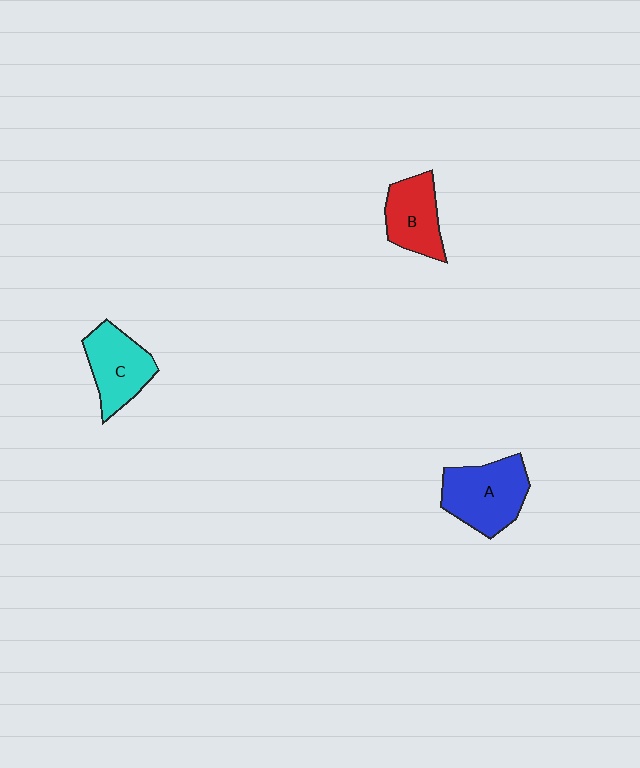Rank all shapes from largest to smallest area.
From largest to smallest: A (blue), C (cyan), B (red).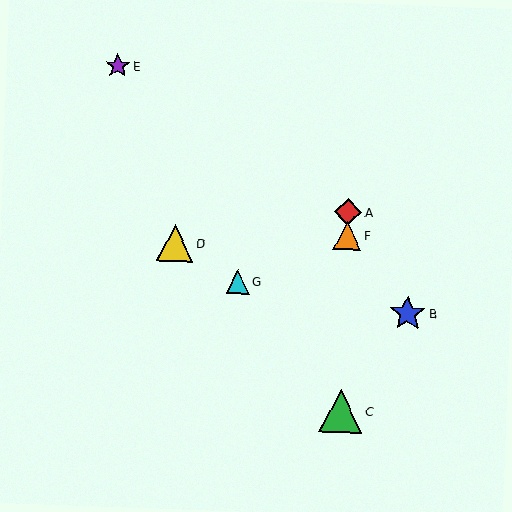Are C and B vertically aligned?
No, C is at x≈341 and B is at x≈408.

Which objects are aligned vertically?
Objects A, C, F are aligned vertically.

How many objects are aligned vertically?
3 objects (A, C, F) are aligned vertically.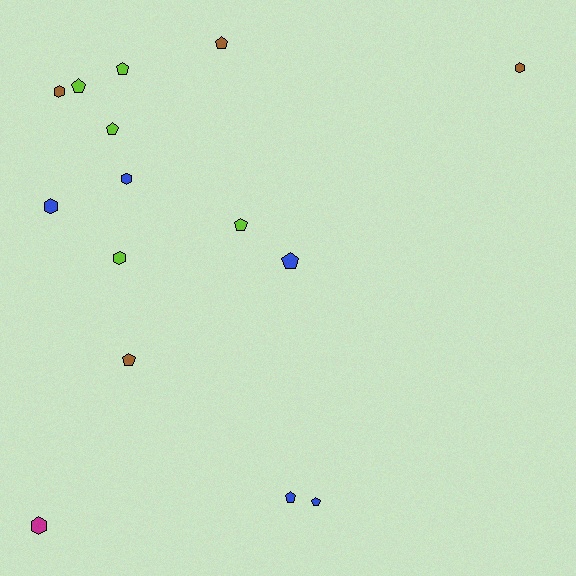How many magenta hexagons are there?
There is 1 magenta hexagon.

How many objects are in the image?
There are 15 objects.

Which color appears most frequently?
Blue, with 5 objects.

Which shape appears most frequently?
Pentagon, with 9 objects.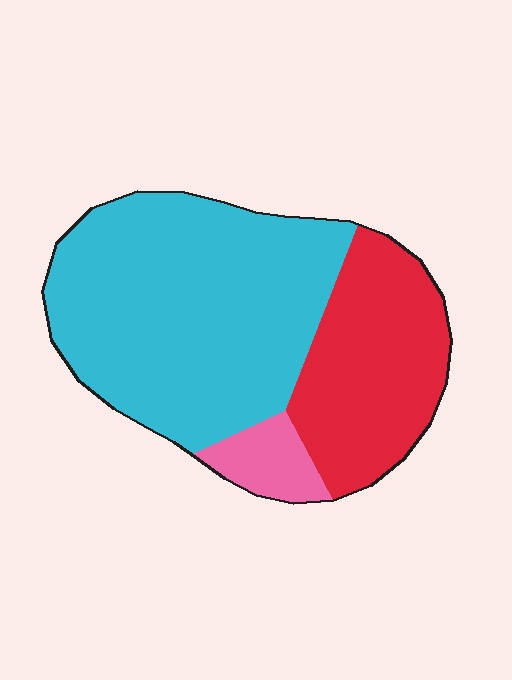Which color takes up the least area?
Pink, at roughly 10%.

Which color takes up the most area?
Cyan, at roughly 60%.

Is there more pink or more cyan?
Cyan.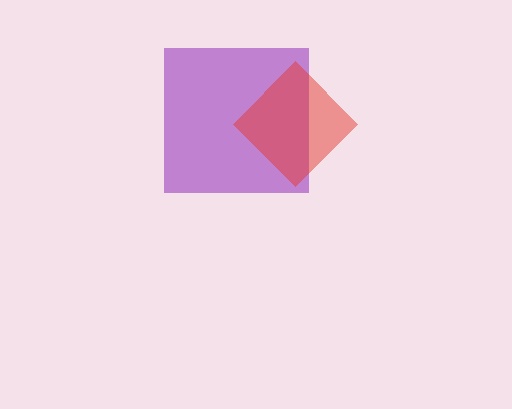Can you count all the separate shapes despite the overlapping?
Yes, there are 2 separate shapes.